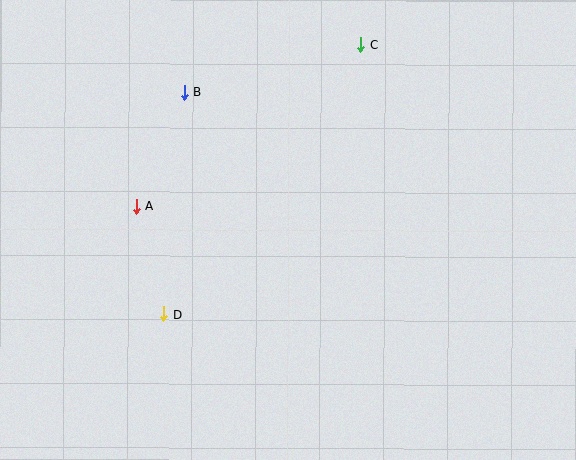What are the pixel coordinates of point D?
Point D is at (164, 314).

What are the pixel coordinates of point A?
Point A is at (137, 206).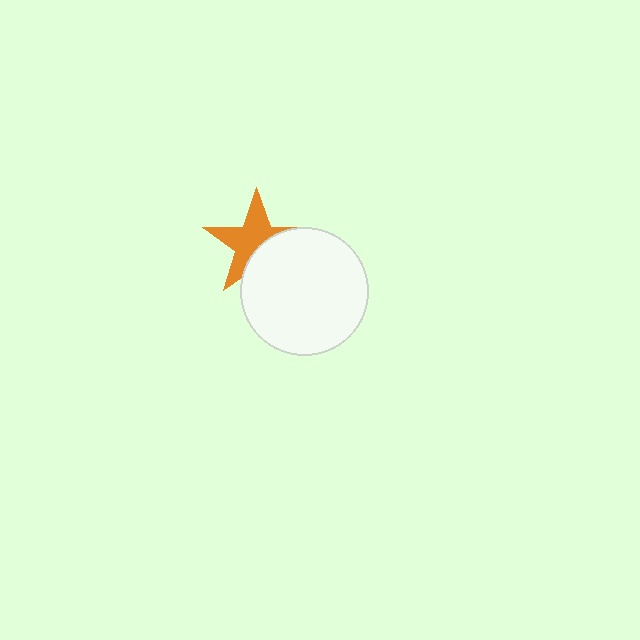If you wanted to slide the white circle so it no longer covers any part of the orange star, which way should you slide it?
Slide it toward the lower-right — that is the most direct way to separate the two shapes.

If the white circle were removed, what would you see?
You would see the complete orange star.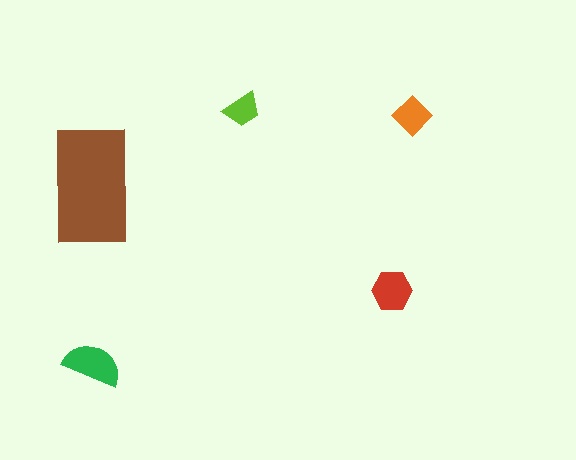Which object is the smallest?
The lime trapezoid.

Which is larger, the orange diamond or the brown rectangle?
The brown rectangle.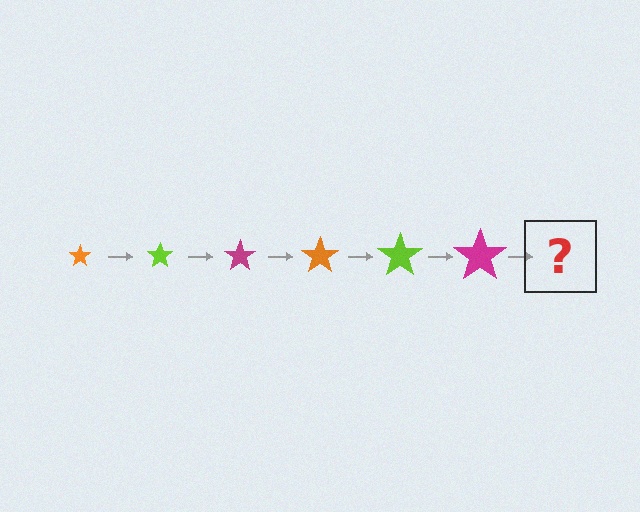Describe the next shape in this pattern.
It should be an orange star, larger than the previous one.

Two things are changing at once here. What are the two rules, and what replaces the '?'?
The two rules are that the star grows larger each step and the color cycles through orange, lime, and magenta. The '?' should be an orange star, larger than the previous one.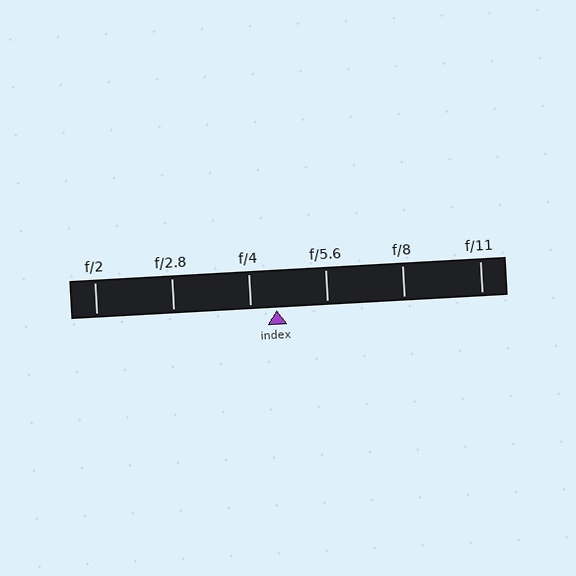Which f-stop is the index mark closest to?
The index mark is closest to f/4.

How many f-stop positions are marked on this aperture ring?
There are 6 f-stop positions marked.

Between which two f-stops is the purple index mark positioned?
The index mark is between f/4 and f/5.6.